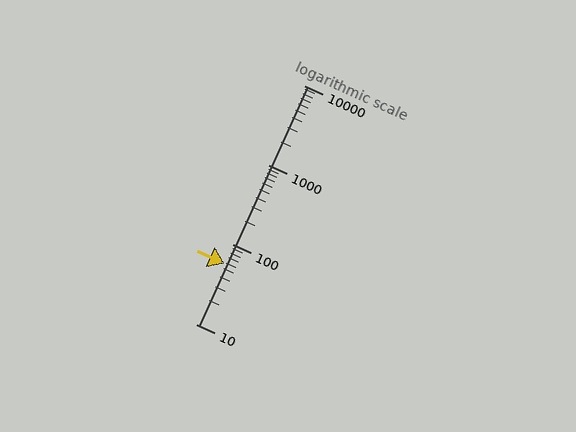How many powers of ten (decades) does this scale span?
The scale spans 3 decades, from 10 to 10000.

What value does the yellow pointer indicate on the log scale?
The pointer indicates approximately 57.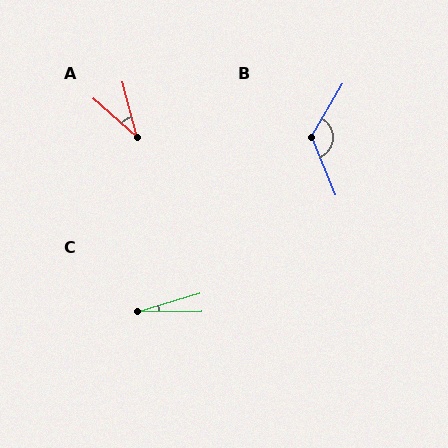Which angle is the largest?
B, at approximately 127 degrees.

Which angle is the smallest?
C, at approximately 16 degrees.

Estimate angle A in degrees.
Approximately 34 degrees.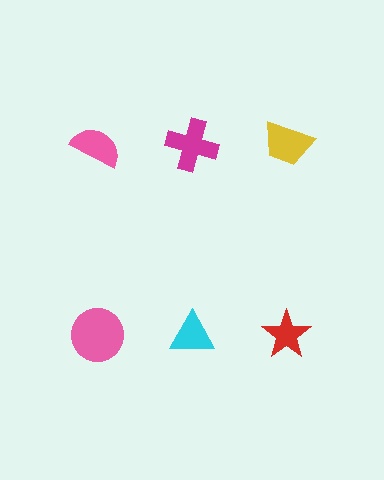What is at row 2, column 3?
A red star.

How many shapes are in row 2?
3 shapes.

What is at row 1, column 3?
A yellow trapezoid.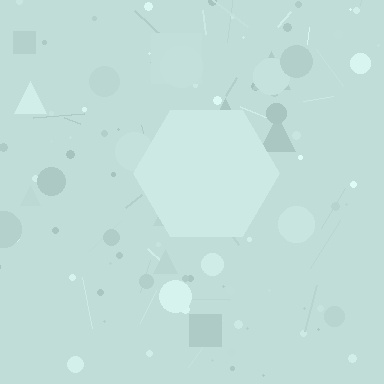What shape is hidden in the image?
A hexagon is hidden in the image.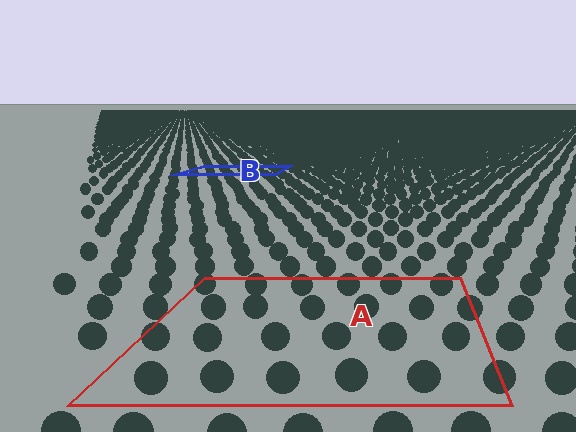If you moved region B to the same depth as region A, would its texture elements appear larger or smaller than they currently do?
They would appear larger. At a closer depth, the same texture elements are projected at a bigger on-screen size.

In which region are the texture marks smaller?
The texture marks are smaller in region B, because it is farther away.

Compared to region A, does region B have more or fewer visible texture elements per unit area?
Region B has more texture elements per unit area — they are packed more densely because it is farther away.